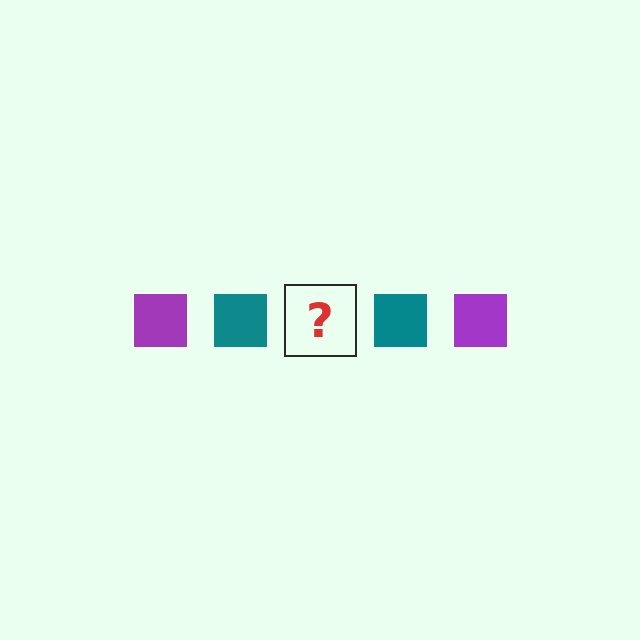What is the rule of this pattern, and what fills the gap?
The rule is that the pattern cycles through purple, teal squares. The gap should be filled with a purple square.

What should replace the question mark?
The question mark should be replaced with a purple square.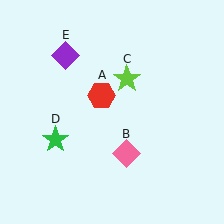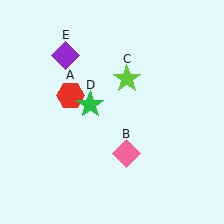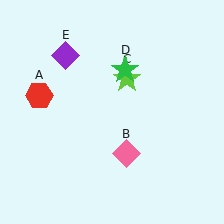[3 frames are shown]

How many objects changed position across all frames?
2 objects changed position: red hexagon (object A), green star (object D).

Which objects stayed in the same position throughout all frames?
Pink diamond (object B) and lime star (object C) and purple diamond (object E) remained stationary.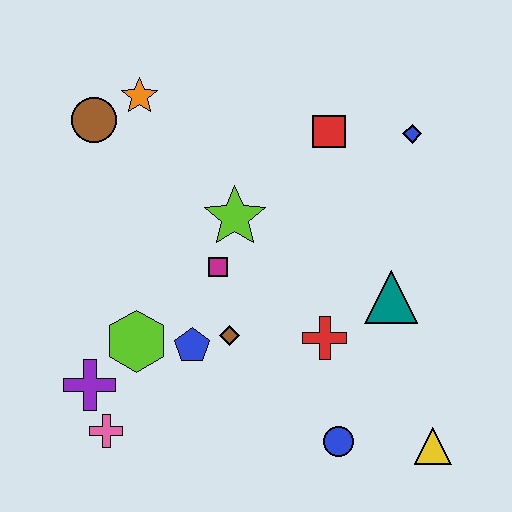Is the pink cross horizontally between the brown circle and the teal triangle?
Yes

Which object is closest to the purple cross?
The pink cross is closest to the purple cross.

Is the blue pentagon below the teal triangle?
Yes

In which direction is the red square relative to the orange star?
The red square is to the right of the orange star.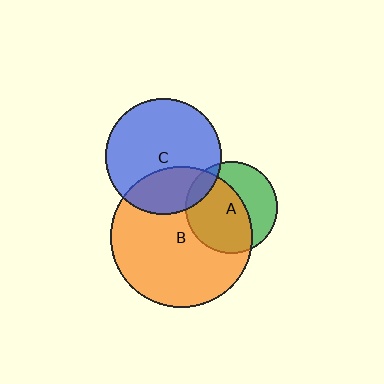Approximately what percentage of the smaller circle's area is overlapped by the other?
Approximately 60%.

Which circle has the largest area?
Circle B (orange).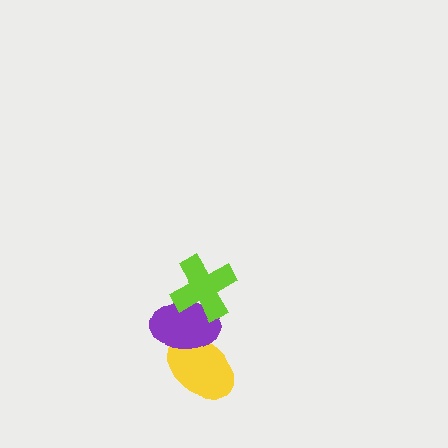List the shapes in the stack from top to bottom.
From top to bottom: the lime cross, the purple ellipse, the yellow ellipse.